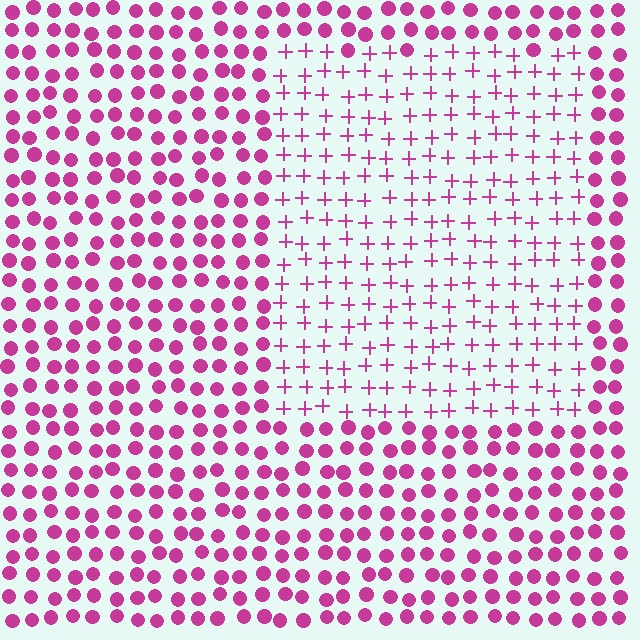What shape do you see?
I see a rectangle.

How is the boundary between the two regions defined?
The boundary is defined by a change in element shape: plus signs inside vs. circles outside. All elements share the same color and spacing.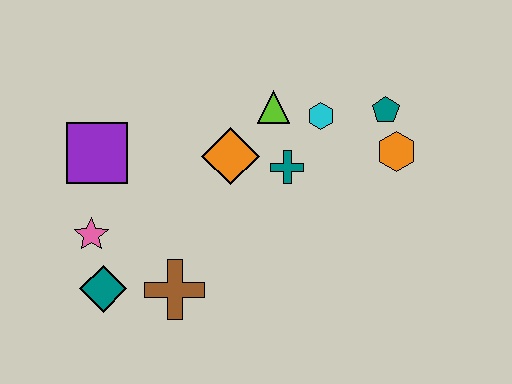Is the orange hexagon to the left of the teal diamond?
No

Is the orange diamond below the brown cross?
No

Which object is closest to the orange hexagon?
The teal pentagon is closest to the orange hexagon.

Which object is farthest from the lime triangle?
The teal diamond is farthest from the lime triangle.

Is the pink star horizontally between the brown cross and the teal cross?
No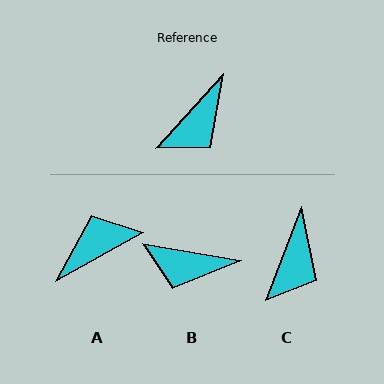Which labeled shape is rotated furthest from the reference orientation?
A, about 161 degrees away.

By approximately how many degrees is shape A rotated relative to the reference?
Approximately 161 degrees counter-clockwise.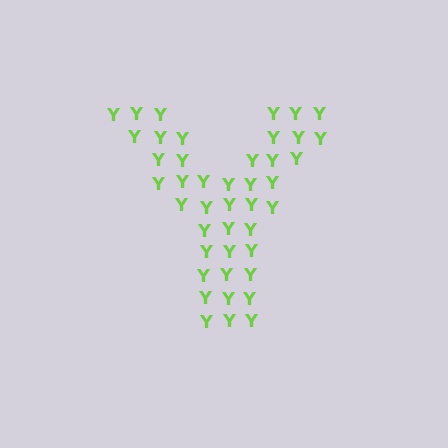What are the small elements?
The small elements are letter Y's.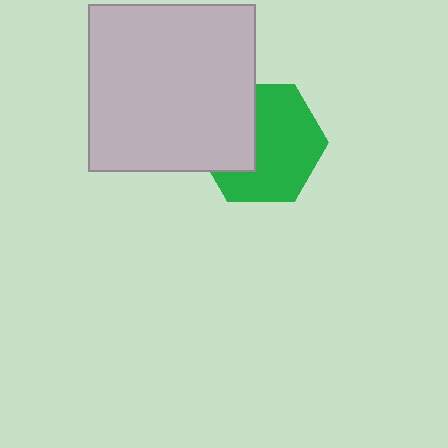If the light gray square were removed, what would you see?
You would see the complete green hexagon.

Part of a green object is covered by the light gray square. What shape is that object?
It is a hexagon.